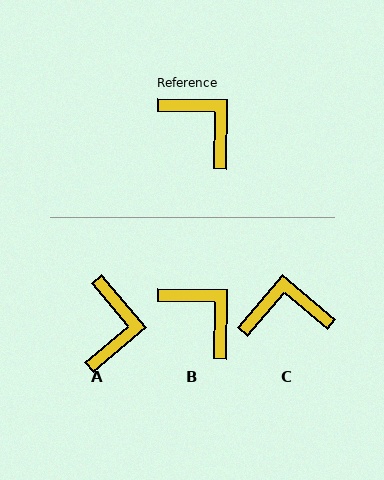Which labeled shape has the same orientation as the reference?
B.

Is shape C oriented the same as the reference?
No, it is off by about 51 degrees.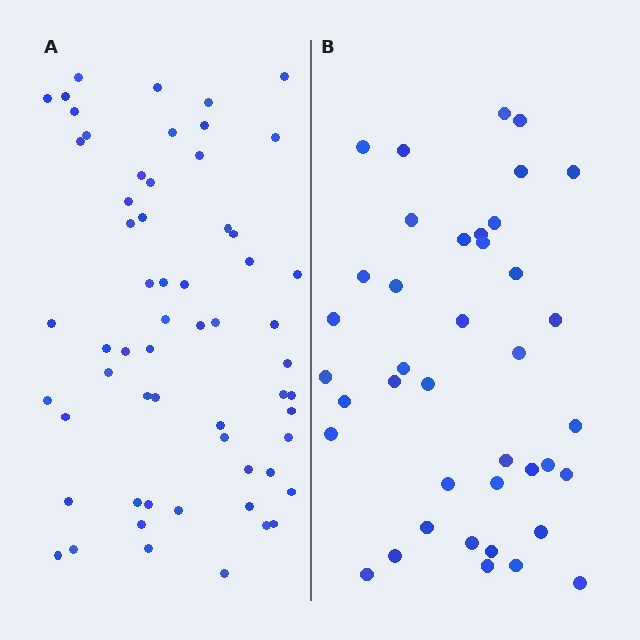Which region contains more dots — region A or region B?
Region A (the left region) has more dots.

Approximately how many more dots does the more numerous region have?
Region A has approximately 20 more dots than region B.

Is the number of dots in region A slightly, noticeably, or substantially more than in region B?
Region A has substantially more. The ratio is roughly 1.5 to 1.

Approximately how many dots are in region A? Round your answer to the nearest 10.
About 60 dots.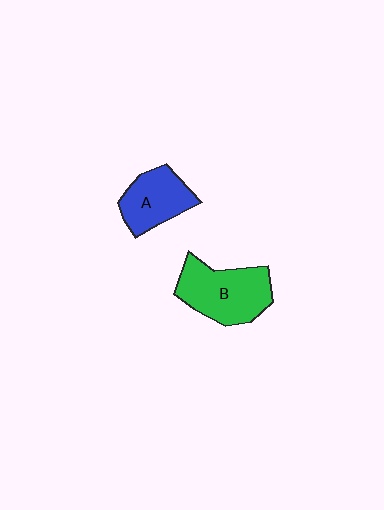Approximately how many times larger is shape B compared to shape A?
Approximately 1.4 times.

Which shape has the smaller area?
Shape A (blue).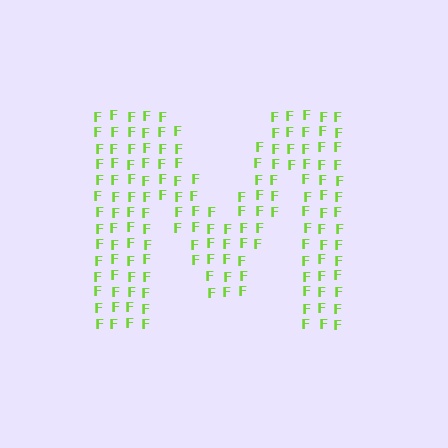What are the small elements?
The small elements are letter F's.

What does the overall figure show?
The overall figure shows the letter M.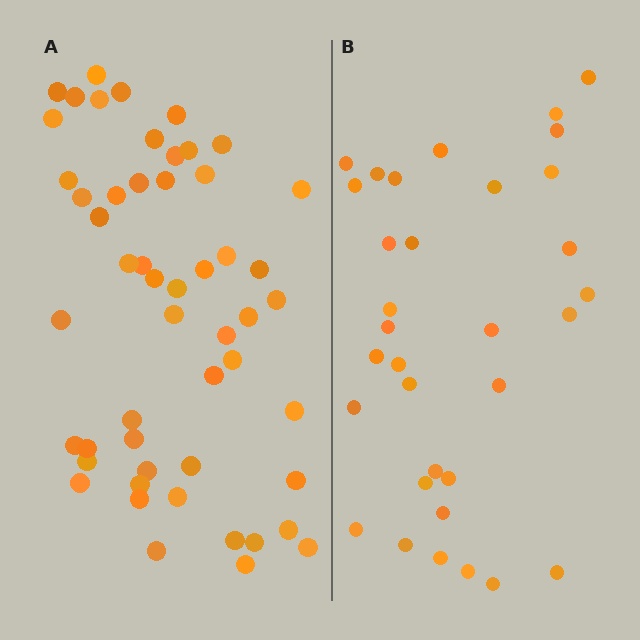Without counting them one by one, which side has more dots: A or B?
Region A (the left region) has more dots.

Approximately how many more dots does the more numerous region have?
Region A has approximately 20 more dots than region B.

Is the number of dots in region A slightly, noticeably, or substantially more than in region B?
Region A has substantially more. The ratio is roughly 1.6 to 1.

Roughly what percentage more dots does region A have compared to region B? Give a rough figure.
About 60% more.